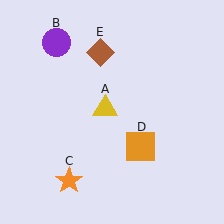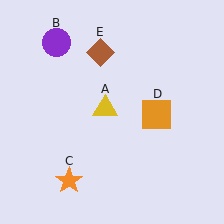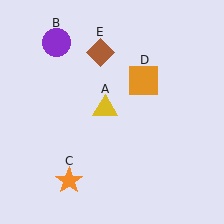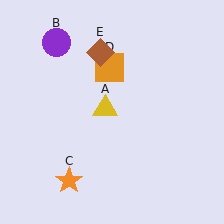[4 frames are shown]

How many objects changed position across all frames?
1 object changed position: orange square (object D).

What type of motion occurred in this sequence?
The orange square (object D) rotated counterclockwise around the center of the scene.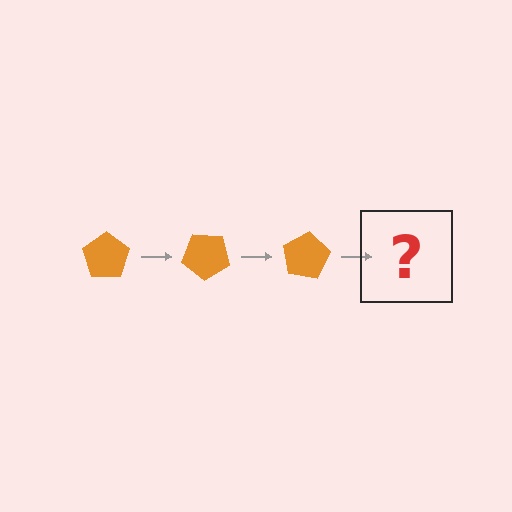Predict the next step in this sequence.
The next step is an orange pentagon rotated 120 degrees.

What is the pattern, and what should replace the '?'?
The pattern is that the pentagon rotates 40 degrees each step. The '?' should be an orange pentagon rotated 120 degrees.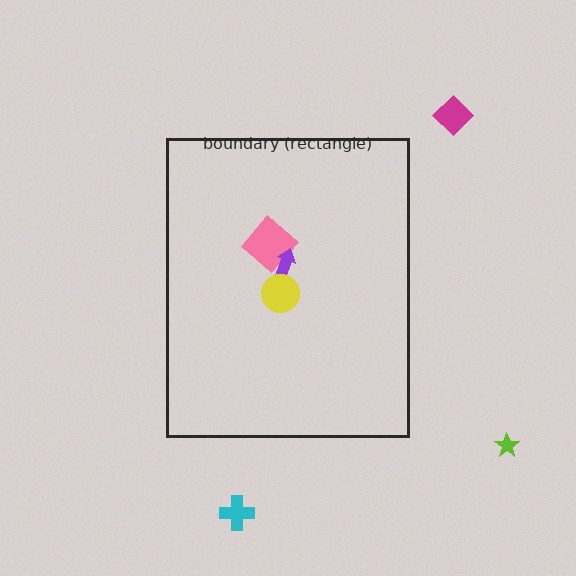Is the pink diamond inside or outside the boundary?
Inside.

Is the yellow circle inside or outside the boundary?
Inside.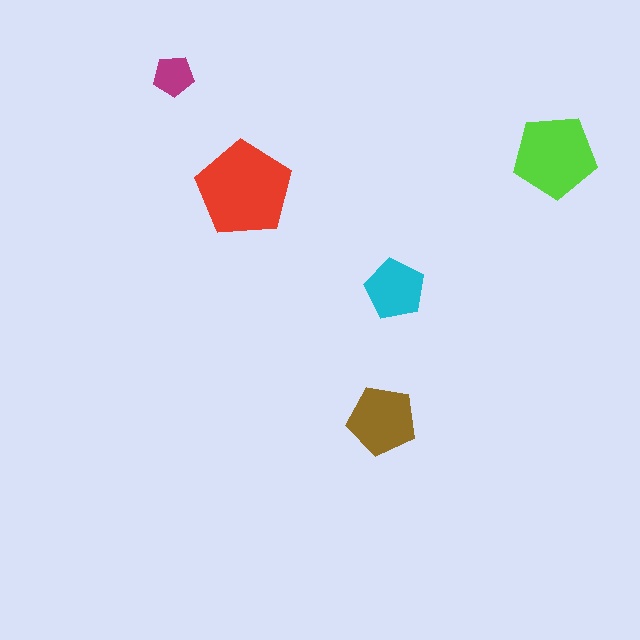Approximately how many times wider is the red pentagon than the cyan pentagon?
About 1.5 times wider.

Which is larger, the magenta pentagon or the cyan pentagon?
The cyan one.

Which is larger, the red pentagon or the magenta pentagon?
The red one.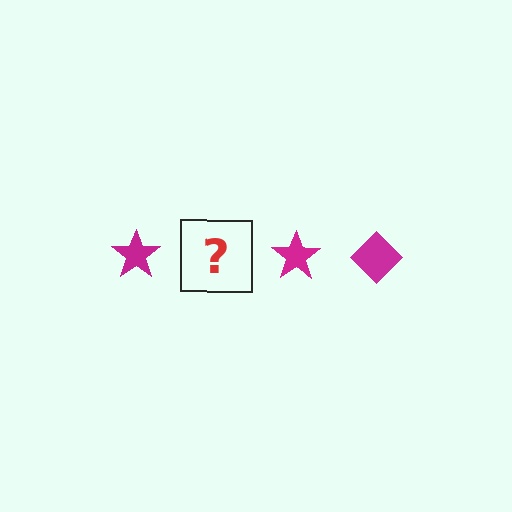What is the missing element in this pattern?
The missing element is a magenta diamond.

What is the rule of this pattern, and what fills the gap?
The rule is that the pattern cycles through star, diamond shapes in magenta. The gap should be filled with a magenta diamond.